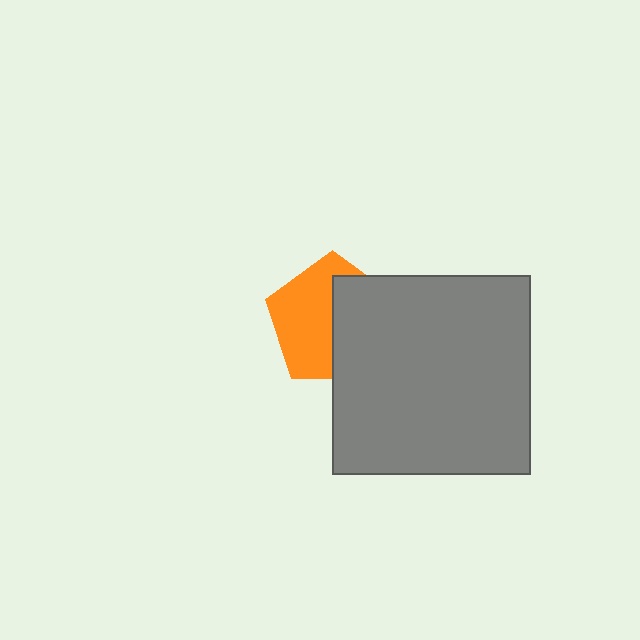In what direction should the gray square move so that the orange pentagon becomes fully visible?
The gray square should move right. That is the shortest direction to clear the overlap and leave the orange pentagon fully visible.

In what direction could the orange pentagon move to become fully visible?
The orange pentagon could move left. That would shift it out from behind the gray square entirely.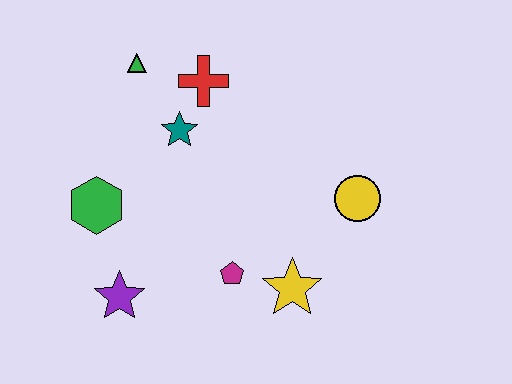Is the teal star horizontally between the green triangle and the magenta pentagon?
Yes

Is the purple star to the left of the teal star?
Yes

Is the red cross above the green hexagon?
Yes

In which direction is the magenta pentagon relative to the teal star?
The magenta pentagon is below the teal star.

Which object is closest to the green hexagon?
The purple star is closest to the green hexagon.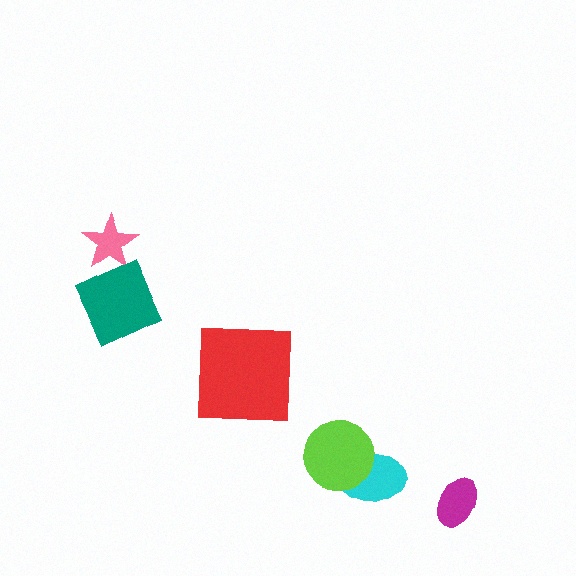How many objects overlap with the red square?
0 objects overlap with the red square.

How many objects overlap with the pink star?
1 object overlaps with the pink star.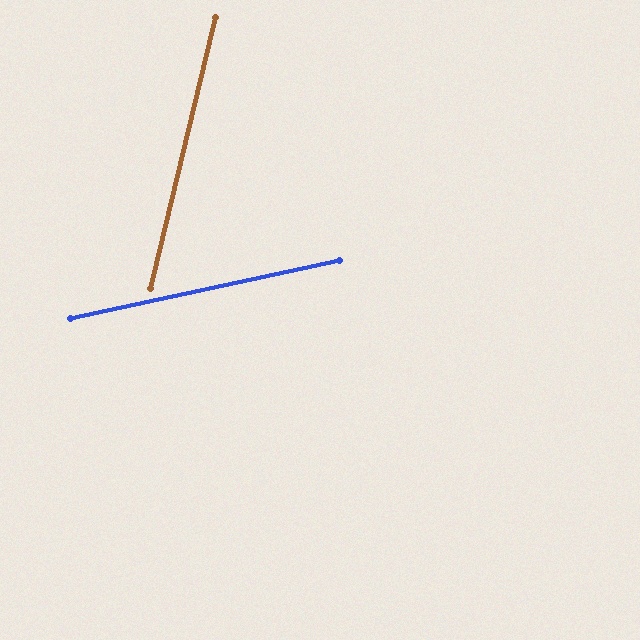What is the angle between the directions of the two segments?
Approximately 65 degrees.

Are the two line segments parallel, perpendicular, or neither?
Neither parallel nor perpendicular — they differ by about 65°.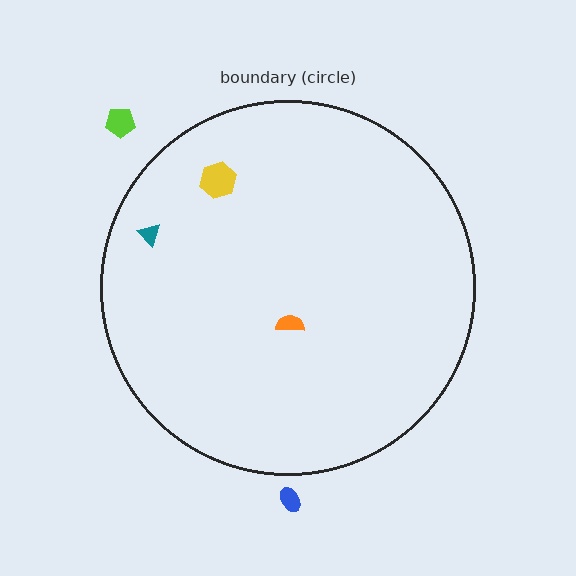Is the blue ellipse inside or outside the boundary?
Outside.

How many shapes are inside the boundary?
3 inside, 2 outside.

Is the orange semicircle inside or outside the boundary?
Inside.